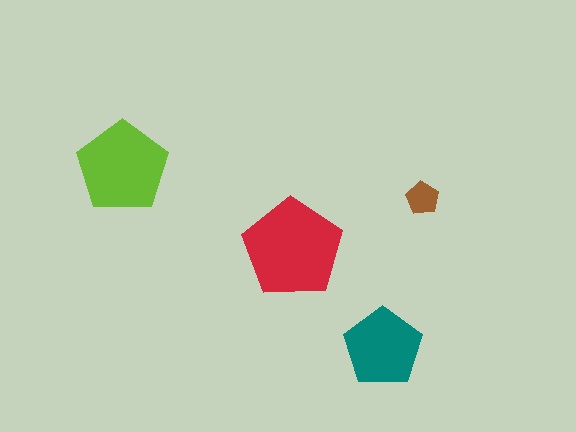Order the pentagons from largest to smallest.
the red one, the lime one, the teal one, the brown one.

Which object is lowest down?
The teal pentagon is bottommost.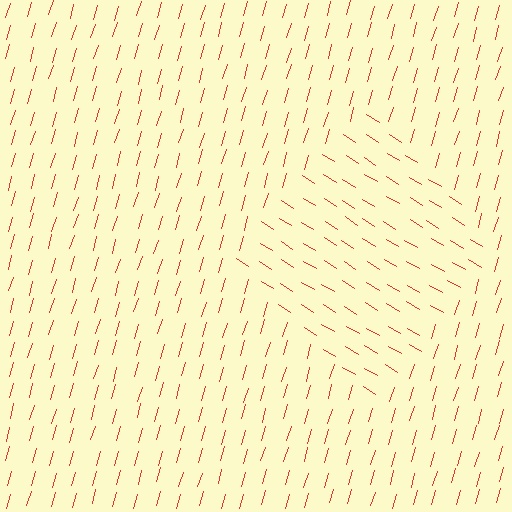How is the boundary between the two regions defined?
The boundary is defined purely by a change in line orientation (approximately 74 degrees difference). All lines are the same color and thickness.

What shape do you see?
I see a diamond.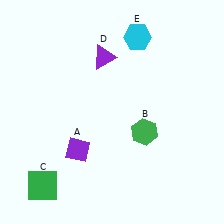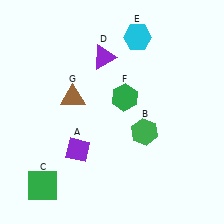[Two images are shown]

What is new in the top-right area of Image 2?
A green hexagon (F) was added in the top-right area of Image 2.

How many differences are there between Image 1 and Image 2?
There are 2 differences between the two images.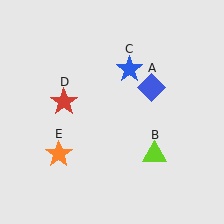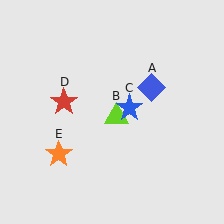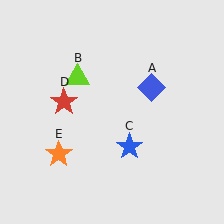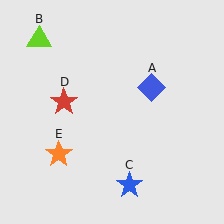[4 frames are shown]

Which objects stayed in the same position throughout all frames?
Blue diamond (object A) and red star (object D) and orange star (object E) remained stationary.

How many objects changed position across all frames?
2 objects changed position: lime triangle (object B), blue star (object C).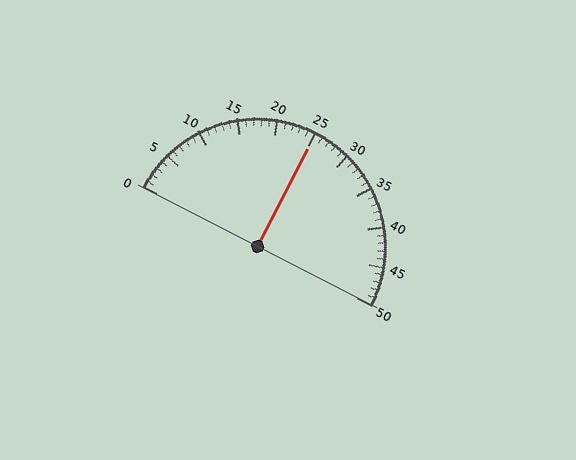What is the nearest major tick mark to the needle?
The nearest major tick mark is 25.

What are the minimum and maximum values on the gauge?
The gauge ranges from 0 to 50.